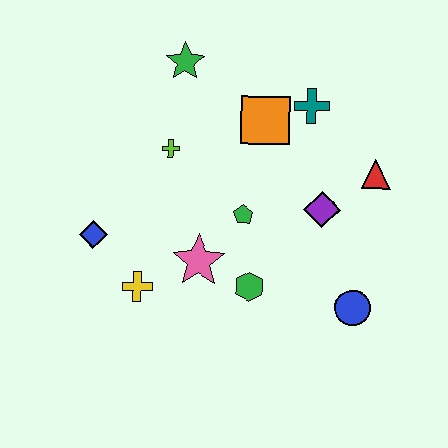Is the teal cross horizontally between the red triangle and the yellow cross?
Yes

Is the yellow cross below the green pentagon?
Yes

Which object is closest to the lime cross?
The green star is closest to the lime cross.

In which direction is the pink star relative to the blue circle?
The pink star is to the left of the blue circle.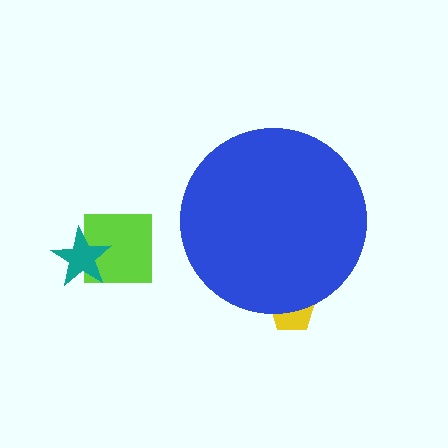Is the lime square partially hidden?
No, the lime square is fully visible.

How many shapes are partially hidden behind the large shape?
1 shape is partially hidden.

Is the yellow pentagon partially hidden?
Yes, the yellow pentagon is partially hidden behind the blue circle.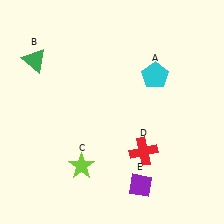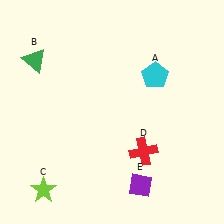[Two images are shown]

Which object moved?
The lime star (C) moved left.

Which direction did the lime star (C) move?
The lime star (C) moved left.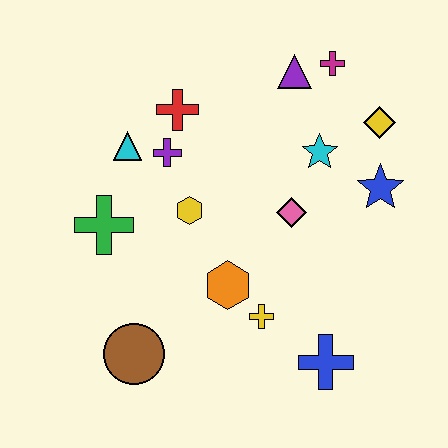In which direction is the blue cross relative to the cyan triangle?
The blue cross is below the cyan triangle.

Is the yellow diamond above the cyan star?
Yes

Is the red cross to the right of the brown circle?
Yes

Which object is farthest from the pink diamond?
The brown circle is farthest from the pink diamond.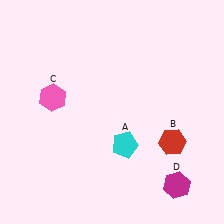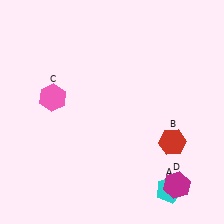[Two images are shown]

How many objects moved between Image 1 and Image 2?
1 object moved between the two images.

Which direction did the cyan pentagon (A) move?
The cyan pentagon (A) moved down.